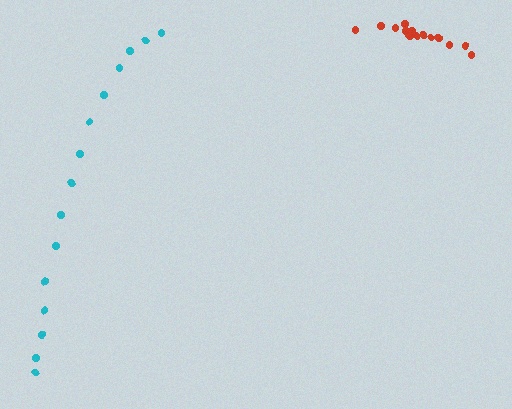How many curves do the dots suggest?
There are 2 distinct paths.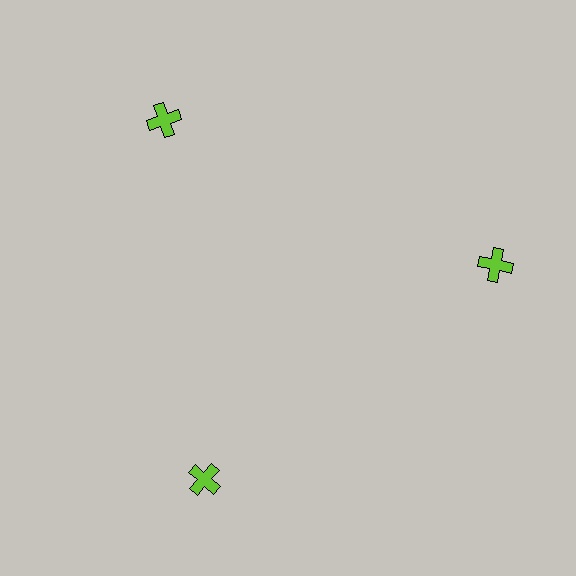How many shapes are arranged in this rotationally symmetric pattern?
There are 3 shapes, arranged in 3 groups of 1.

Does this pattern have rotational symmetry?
Yes, this pattern has 3-fold rotational symmetry. It looks the same after rotating 120 degrees around the center.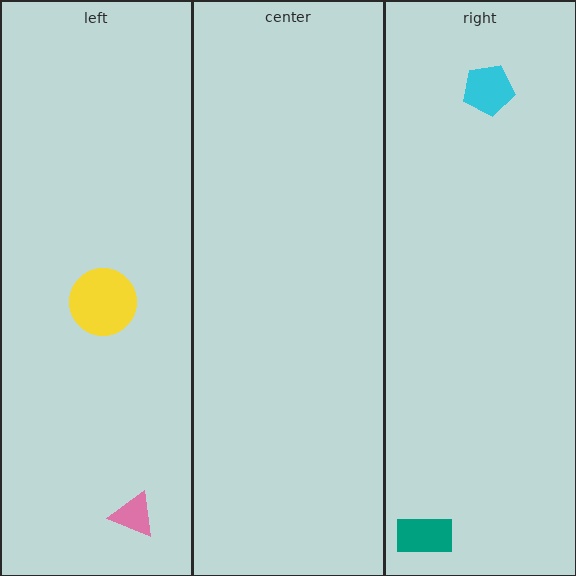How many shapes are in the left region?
2.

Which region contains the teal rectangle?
The right region.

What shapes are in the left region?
The pink triangle, the yellow circle.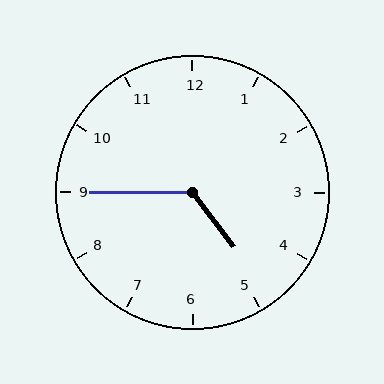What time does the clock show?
4:45.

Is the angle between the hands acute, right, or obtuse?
It is obtuse.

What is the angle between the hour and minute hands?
Approximately 128 degrees.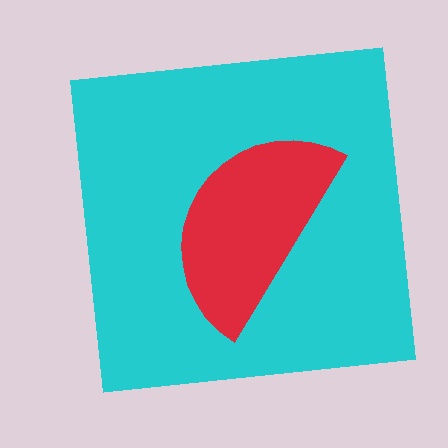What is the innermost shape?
The red semicircle.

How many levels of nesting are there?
2.